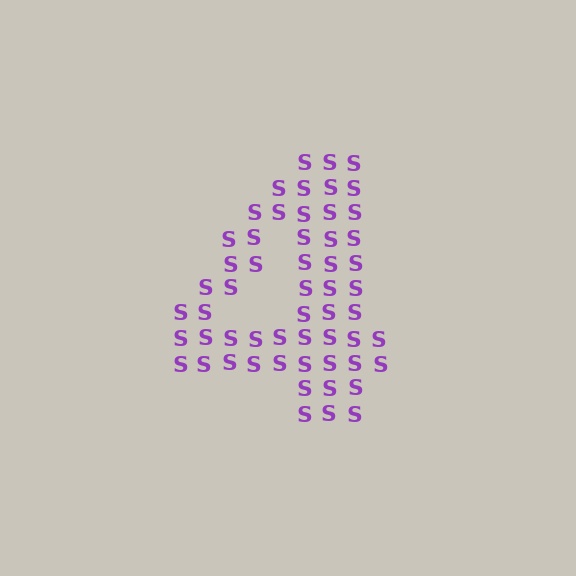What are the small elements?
The small elements are letter S's.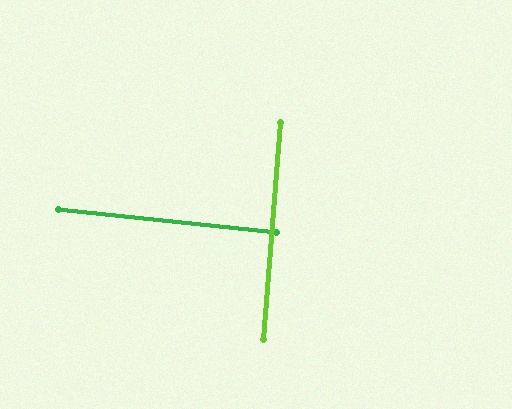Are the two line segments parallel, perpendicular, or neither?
Perpendicular — they meet at approximately 89°.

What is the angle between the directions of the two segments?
Approximately 89 degrees.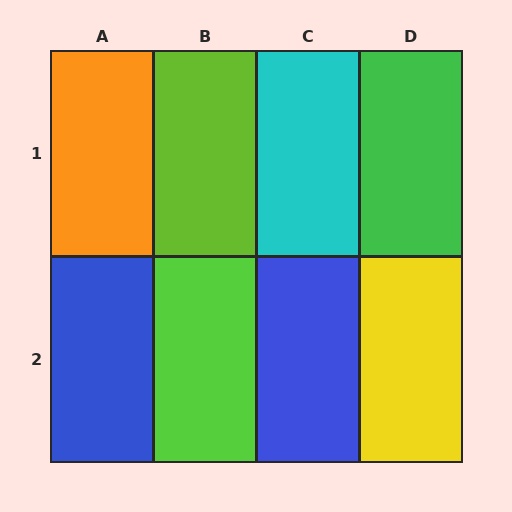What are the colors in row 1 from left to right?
Orange, lime, cyan, green.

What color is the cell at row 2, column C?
Blue.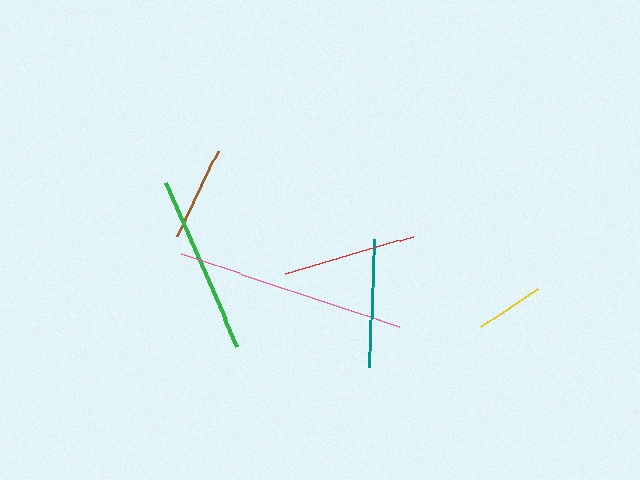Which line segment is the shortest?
The yellow line is the shortest at approximately 68 pixels.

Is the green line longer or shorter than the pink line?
The pink line is longer than the green line.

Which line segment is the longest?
The pink line is the longest at approximately 231 pixels.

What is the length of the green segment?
The green segment is approximately 179 pixels long.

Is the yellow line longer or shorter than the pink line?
The pink line is longer than the yellow line.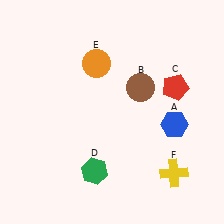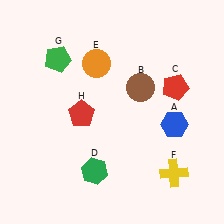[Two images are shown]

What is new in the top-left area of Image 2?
A green pentagon (G) was added in the top-left area of Image 2.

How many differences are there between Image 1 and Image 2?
There are 2 differences between the two images.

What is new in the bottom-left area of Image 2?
A red pentagon (H) was added in the bottom-left area of Image 2.